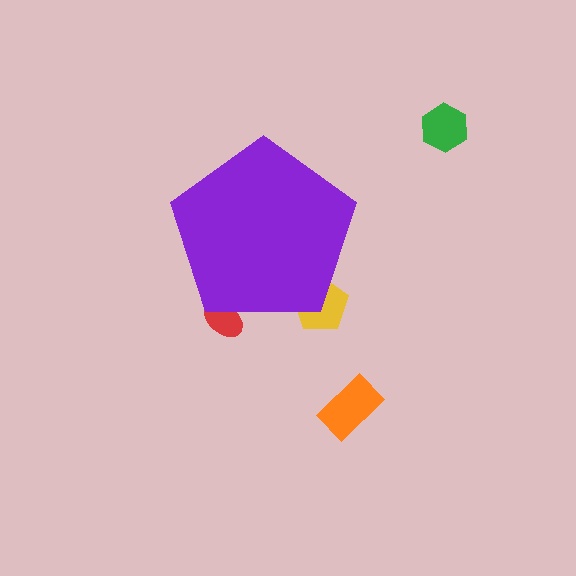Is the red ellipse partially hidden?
Yes, the red ellipse is partially hidden behind the purple pentagon.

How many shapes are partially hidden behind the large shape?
2 shapes are partially hidden.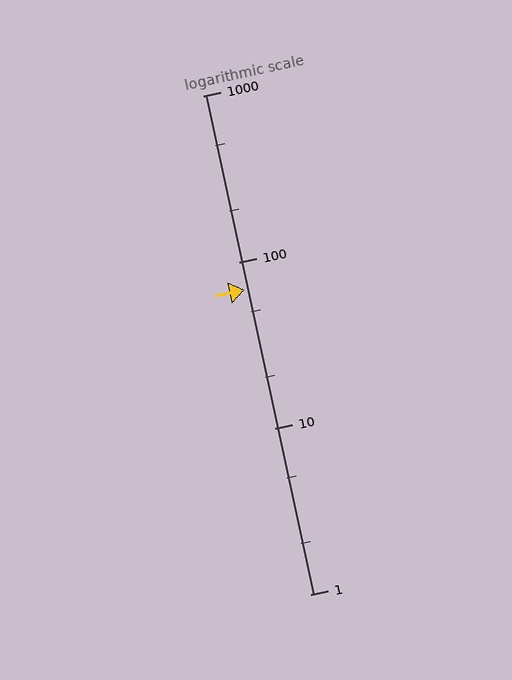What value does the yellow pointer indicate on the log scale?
The pointer indicates approximately 68.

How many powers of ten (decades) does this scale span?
The scale spans 3 decades, from 1 to 1000.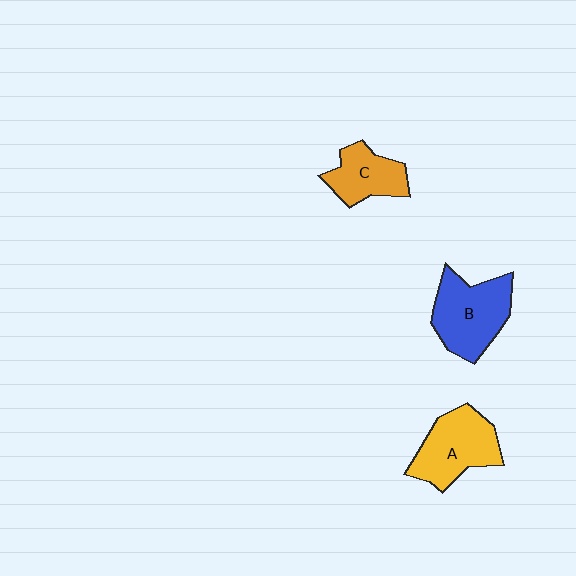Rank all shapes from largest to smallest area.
From largest to smallest: B (blue), A (yellow), C (orange).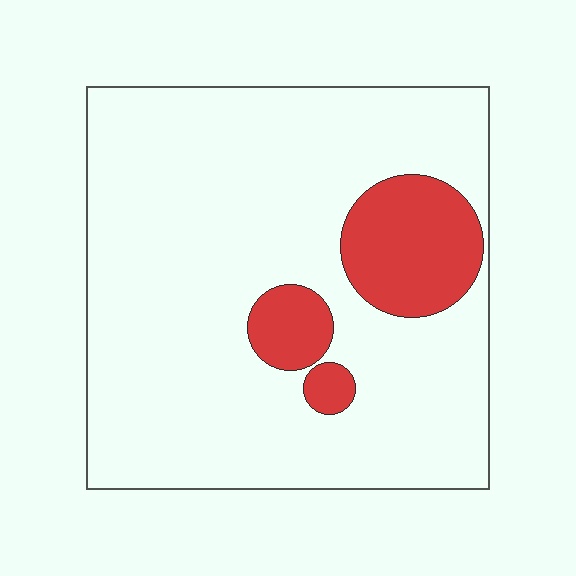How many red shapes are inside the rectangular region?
3.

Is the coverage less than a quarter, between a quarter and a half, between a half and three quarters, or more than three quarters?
Less than a quarter.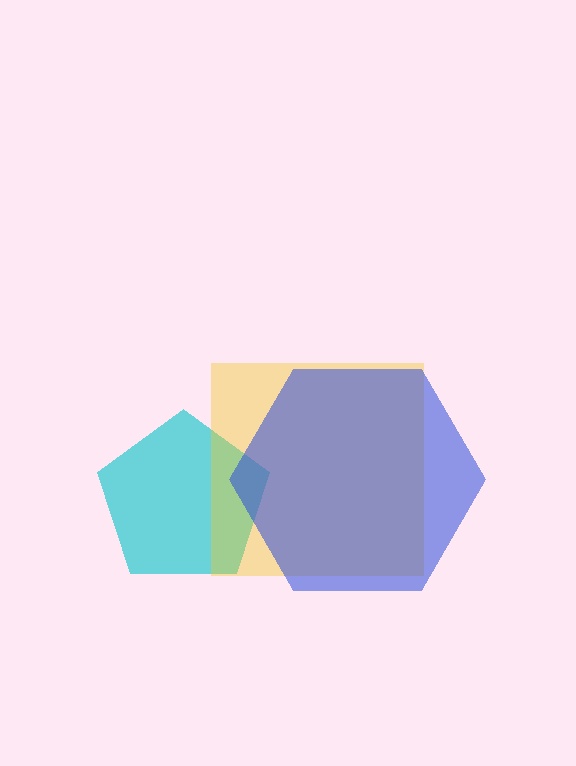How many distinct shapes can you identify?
There are 3 distinct shapes: a cyan pentagon, a yellow square, a blue hexagon.